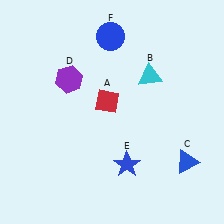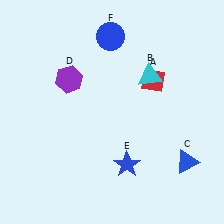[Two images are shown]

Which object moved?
The red diamond (A) moved right.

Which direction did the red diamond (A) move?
The red diamond (A) moved right.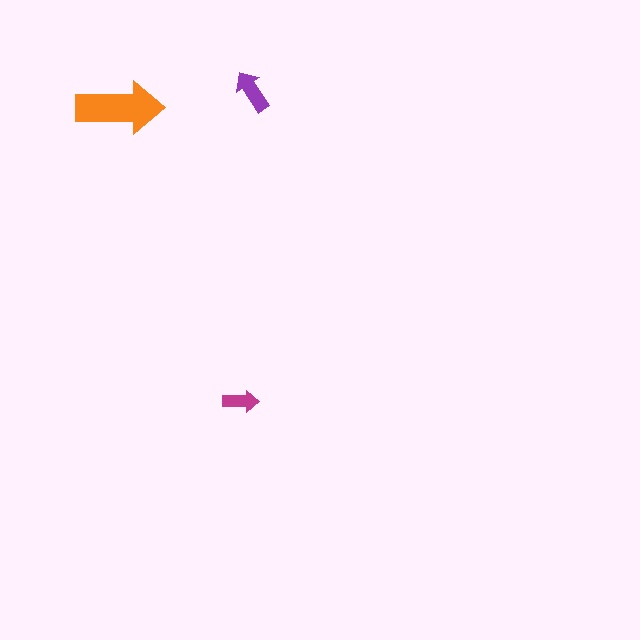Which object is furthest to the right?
The purple arrow is rightmost.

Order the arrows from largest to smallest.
the orange one, the purple one, the magenta one.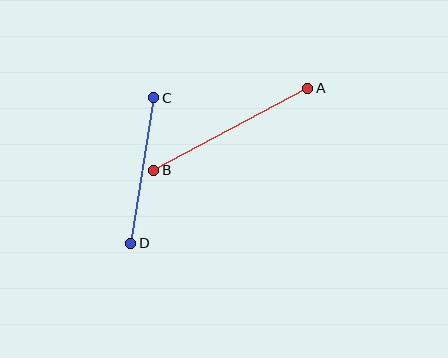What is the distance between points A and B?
The distance is approximately 174 pixels.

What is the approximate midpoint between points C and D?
The midpoint is at approximately (142, 171) pixels.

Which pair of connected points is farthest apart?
Points A and B are farthest apart.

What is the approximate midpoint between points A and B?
The midpoint is at approximately (231, 129) pixels.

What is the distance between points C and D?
The distance is approximately 147 pixels.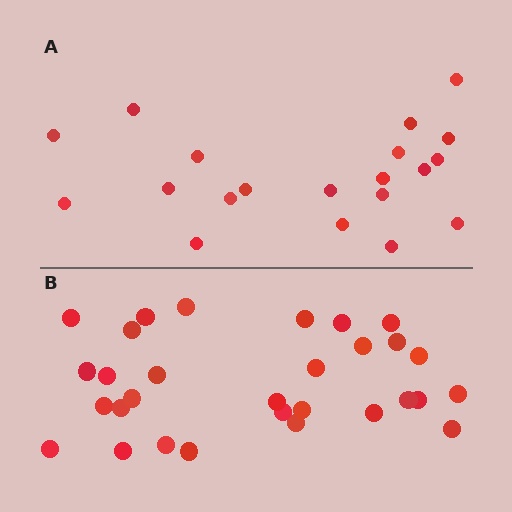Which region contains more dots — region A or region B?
Region B (the bottom region) has more dots.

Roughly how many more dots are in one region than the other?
Region B has roughly 10 or so more dots than region A.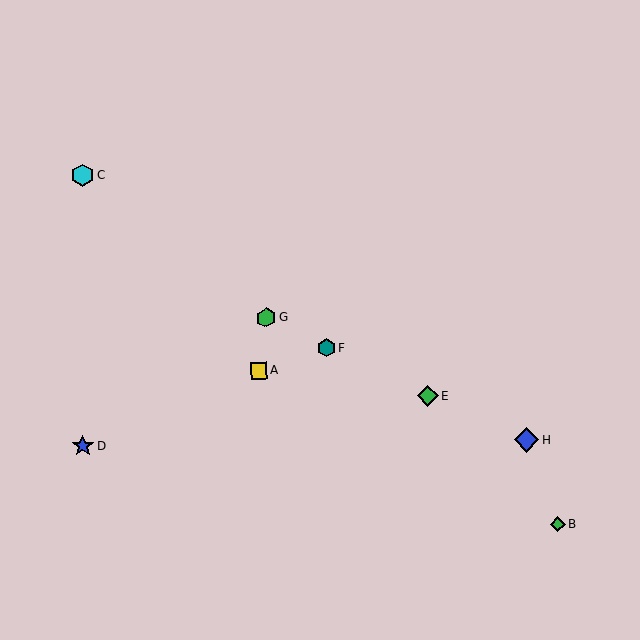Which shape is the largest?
The blue diamond (labeled H) is the largest.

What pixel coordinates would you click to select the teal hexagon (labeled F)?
Click at (327, 348) to select the teal hexagon F.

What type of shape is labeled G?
Shape G is a green hexagon.